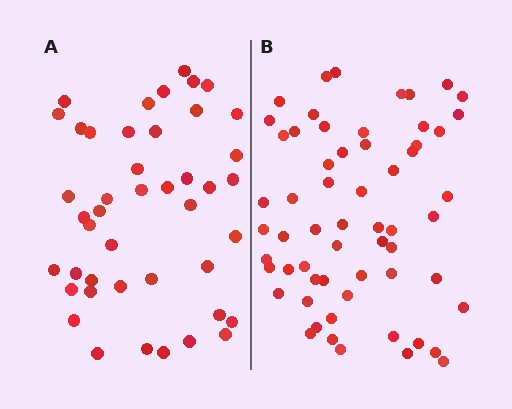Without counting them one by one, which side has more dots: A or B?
Region B (the right region) has more dots.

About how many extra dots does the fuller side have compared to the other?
Region B has approximately 15 more dots than region A.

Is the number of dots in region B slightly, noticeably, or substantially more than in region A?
Region B has noticeably more, but not dramatically so. The ratio is roughly 1.4 to 1.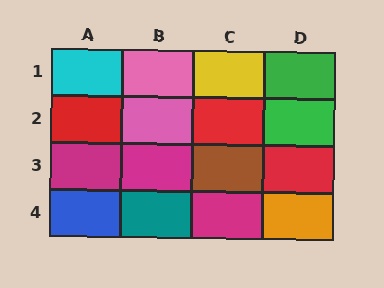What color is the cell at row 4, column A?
Blue.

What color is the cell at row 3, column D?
Red.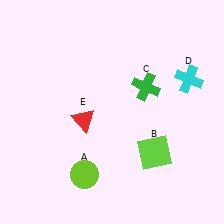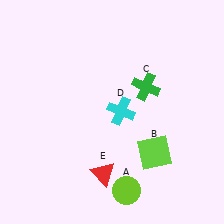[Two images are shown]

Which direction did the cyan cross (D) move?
The cyan cross (D) moved left.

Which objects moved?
The objects that moved are: the lime circle (A), the cyan cross (D), the red triangle (E).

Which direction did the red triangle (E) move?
The red triangle (E) moved down.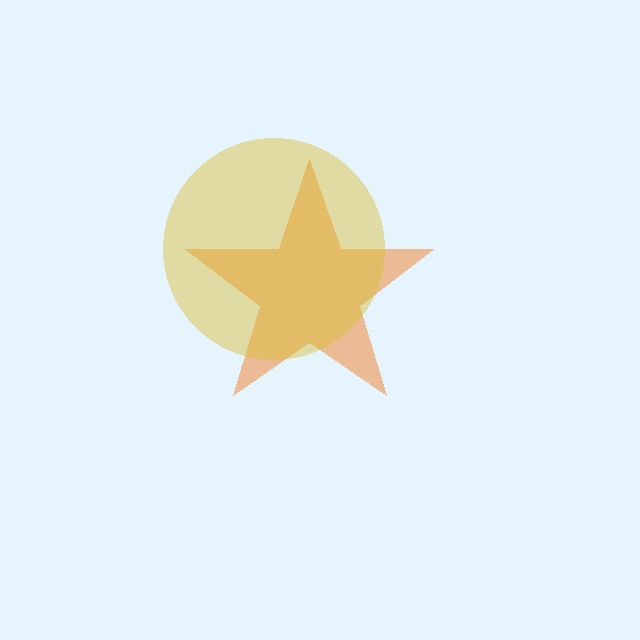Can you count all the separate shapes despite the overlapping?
Yes, there are 2 separate shapes.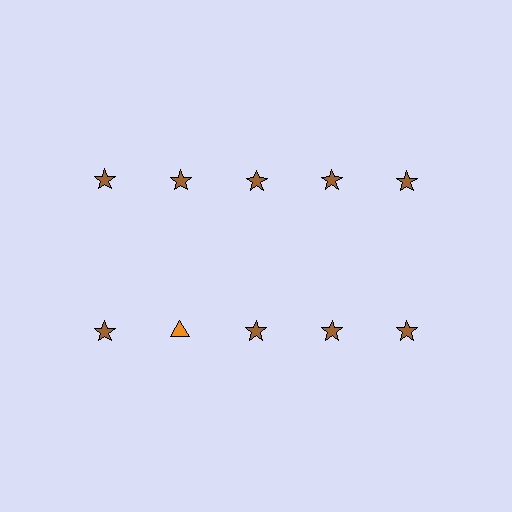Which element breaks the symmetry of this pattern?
The orange triangle in the second row, second from left column breaks the symmetry. All other shapes are brown stars.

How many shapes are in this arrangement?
There are 10 shapes arranged in a grid pattern.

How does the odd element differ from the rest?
It differs in both color (orange instead of brown) and shape (triangle instead of star).